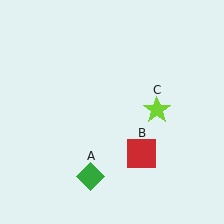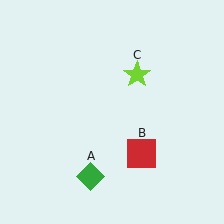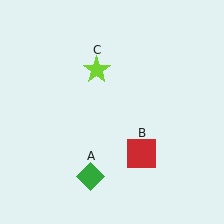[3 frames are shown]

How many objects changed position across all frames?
1 object changed position: lime star (object C).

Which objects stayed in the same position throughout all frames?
Green diamond (object A) and red square (object B) remained stationary.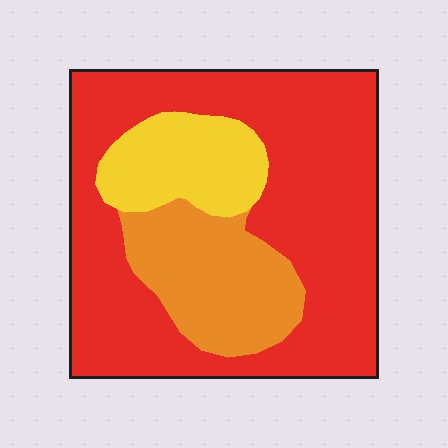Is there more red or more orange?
Red.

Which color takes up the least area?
Yellow, at roughly 15%.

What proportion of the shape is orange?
Orange covers roughly 20% of the shape.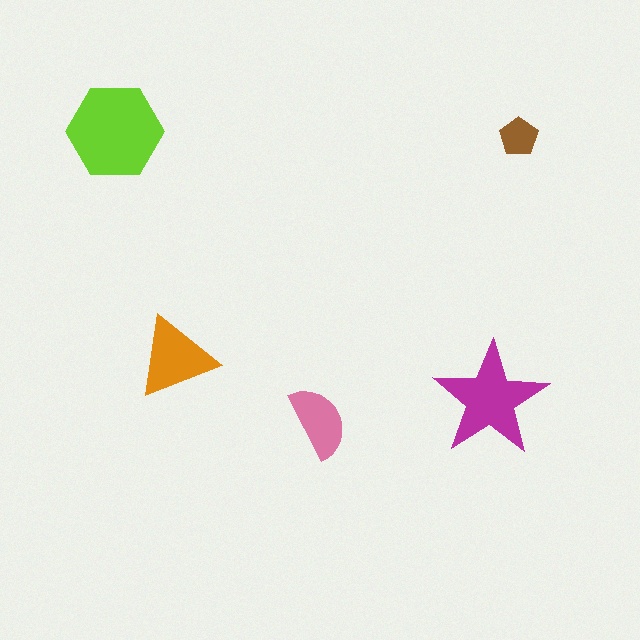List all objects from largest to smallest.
The lime hexagon, the magenta star, the orange triangle, the pink semicircle, the brown pentagon.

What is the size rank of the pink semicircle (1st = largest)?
4th.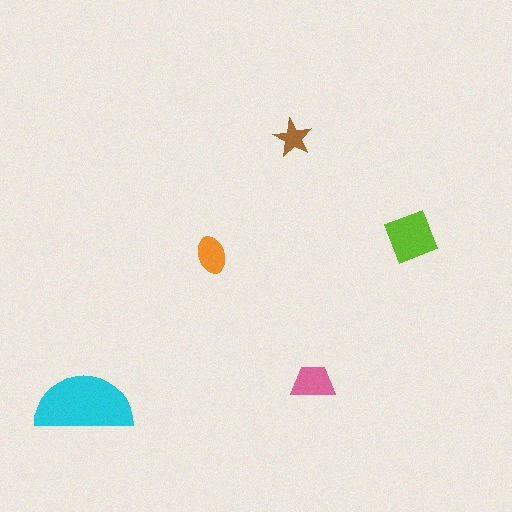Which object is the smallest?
The brown star.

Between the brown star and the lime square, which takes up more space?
The lime square.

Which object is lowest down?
The cyan semicircle is bottommost.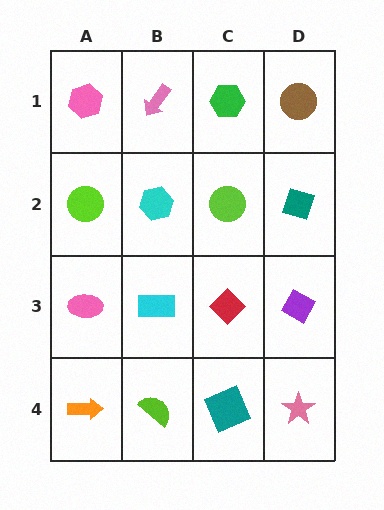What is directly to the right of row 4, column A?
A lime semicircle.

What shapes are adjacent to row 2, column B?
A pink arrow (row 1, column B), a cyan rectangle (row 3, column B), a lime circle (row 2, column A), a lime circle (row 2, column C).